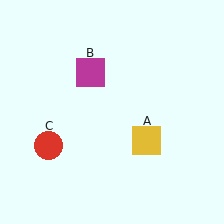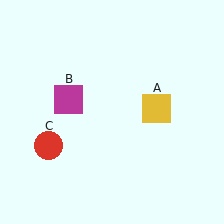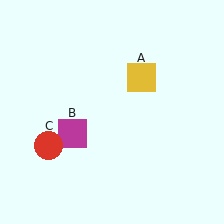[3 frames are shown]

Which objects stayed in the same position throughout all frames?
Red circle (object C) remained stationary.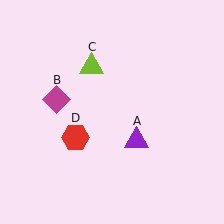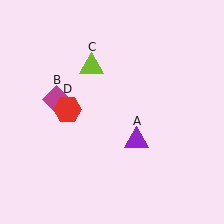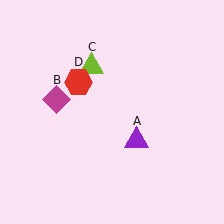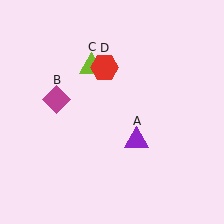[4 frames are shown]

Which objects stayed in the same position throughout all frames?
Purple triangle (object A) and magenta diamond (object B) and lime triangle (object C) remained stationary.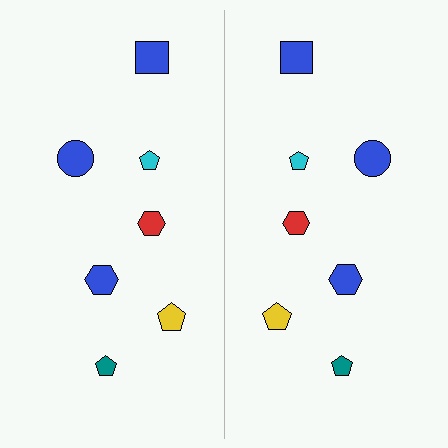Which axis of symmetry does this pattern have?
The pattern has a vertical axis of symmetry running through the center of the image.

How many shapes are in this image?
There are 14 shapes in this image.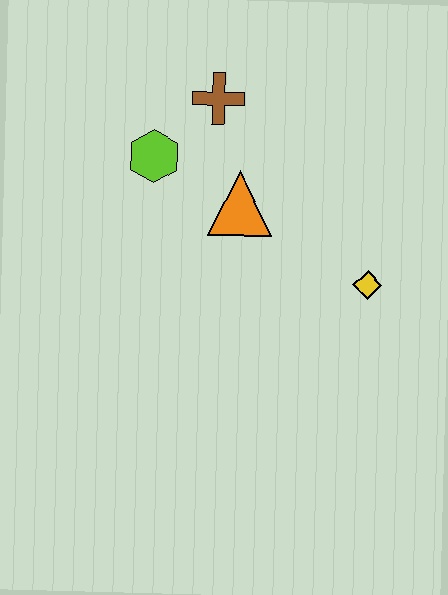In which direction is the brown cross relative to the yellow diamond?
The brown cross is above the yellow diamond.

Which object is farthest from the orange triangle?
The yellow diamond is farthest from the orange triangle.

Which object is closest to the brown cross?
The lime hexagon is closest to the brown cross.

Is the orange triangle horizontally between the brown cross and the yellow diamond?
Yes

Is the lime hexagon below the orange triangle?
No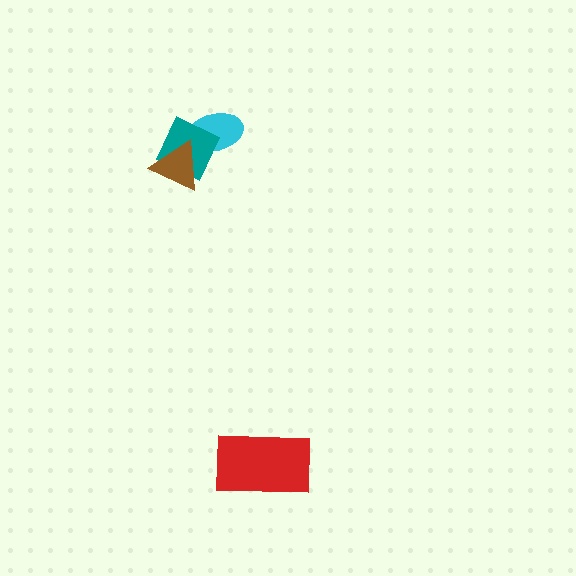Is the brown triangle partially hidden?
No, no other shape covers it.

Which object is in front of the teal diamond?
The brown triangle is in front of the teal diamond.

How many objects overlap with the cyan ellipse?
2 objects overlap with the cyan ellipse.